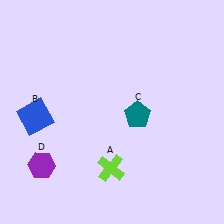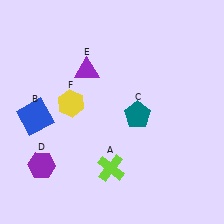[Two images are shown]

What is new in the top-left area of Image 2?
A yellow hexagon (F) was added in the top-left area of Image 2.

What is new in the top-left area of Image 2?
A purple triangle (E) was added in the top-left area of Image 2.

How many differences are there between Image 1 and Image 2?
There are 2 differences between the two images.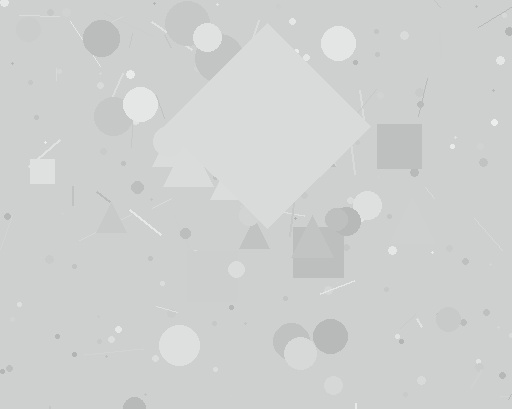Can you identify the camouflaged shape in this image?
The camouflaged shape is a diamond.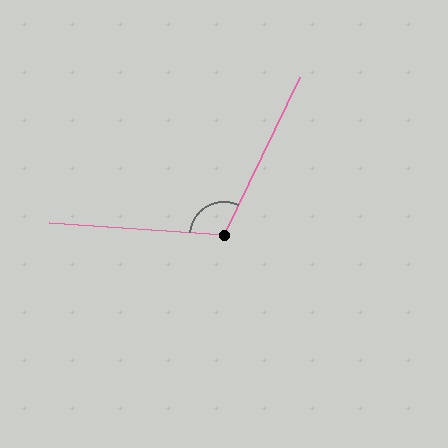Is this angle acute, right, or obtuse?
It is obtuse.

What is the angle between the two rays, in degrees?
Approximately 112 degrees.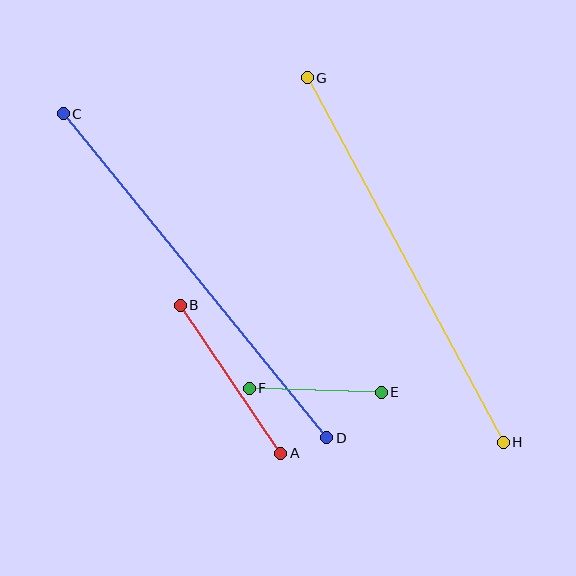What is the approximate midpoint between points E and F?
The midpoint is at approximately (315, 390) pixels.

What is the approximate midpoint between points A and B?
The midpoint is at approximately (231, 379) pixels.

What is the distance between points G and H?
The distance is approximately 414 pixels.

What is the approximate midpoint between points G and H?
The midpoint is at approximately (405, 260) pixels.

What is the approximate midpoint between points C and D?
The midpoint is at approximately (195, 276) pixels.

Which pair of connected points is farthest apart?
Points C and D are farthest apart.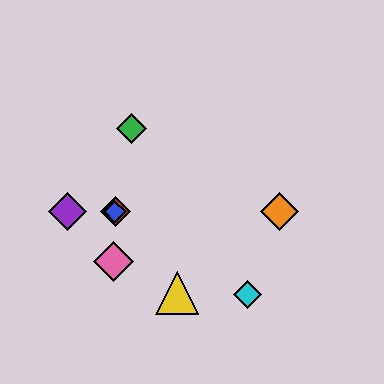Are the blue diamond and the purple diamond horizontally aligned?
Yes, both are at y≈212.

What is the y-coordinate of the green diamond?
The green diamond is at y≈128.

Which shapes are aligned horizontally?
The red diamond, the blue diamond, the purple diamond, the orange diamond are aligned horizontally.